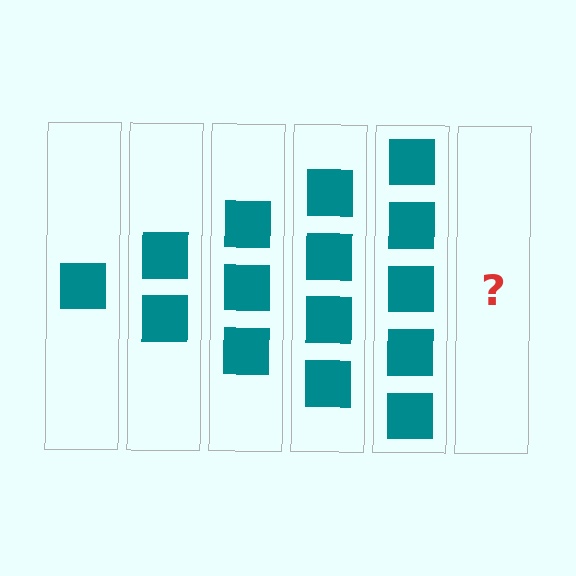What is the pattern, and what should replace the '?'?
The pattern is that each step adds one more square. The '?' should be 6 squares.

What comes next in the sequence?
The next element should be 6 squares.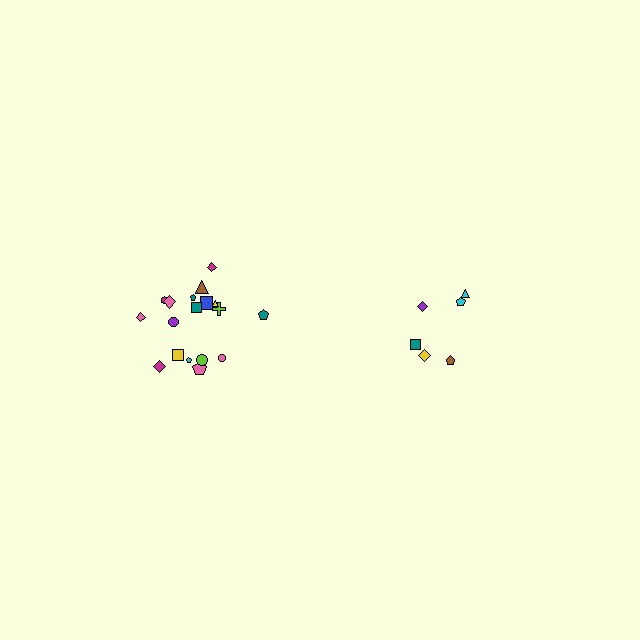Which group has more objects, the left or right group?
The left group.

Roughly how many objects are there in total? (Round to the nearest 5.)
Roughly 25 objects in total.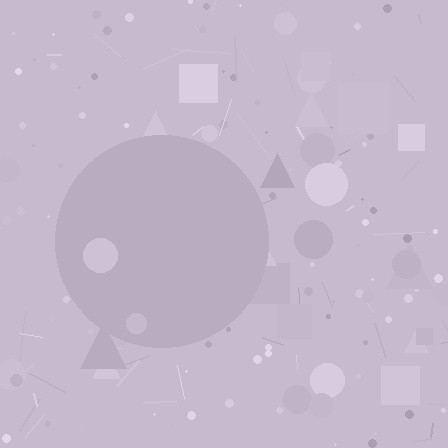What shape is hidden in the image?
A circle is hidden in the image.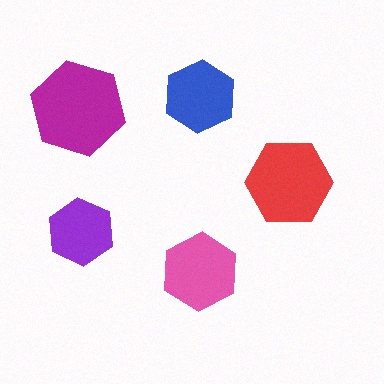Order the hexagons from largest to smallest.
the magenta one, the red one, the pink one, the blue one, the purple one.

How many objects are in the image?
There are 5 objects in the image.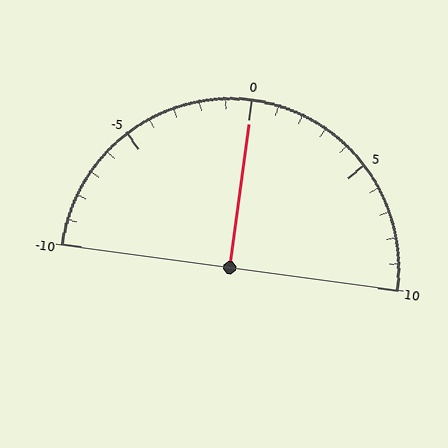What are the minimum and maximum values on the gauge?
The gauge ranges from -10 to 10.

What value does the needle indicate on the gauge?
The needle indicates approximately 0.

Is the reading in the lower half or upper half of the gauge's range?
The reading is in the upper half of the range (-10 to 10).